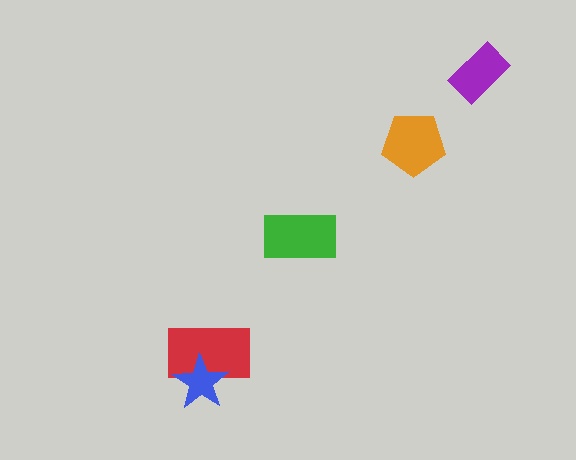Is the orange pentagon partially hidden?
No, no other shape covers it.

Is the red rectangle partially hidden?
Yes, it is partially covered by another shape.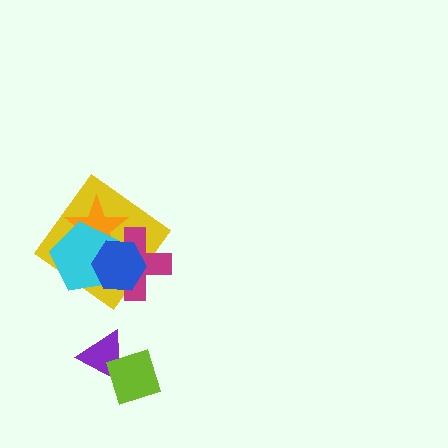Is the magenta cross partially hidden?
Yes, it is partially covered by another shape.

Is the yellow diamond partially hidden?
Yes, it is partially covered by another shape.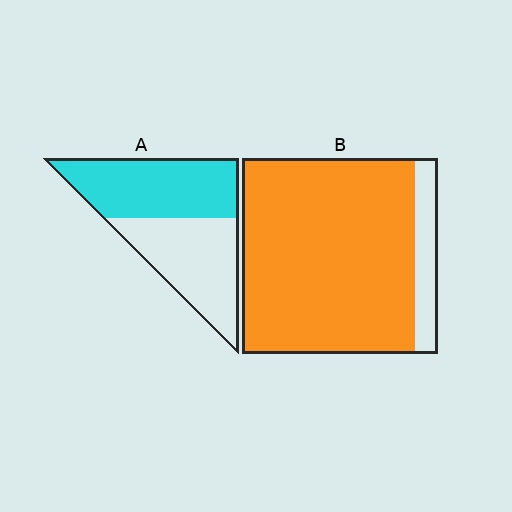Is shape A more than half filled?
Roughly half.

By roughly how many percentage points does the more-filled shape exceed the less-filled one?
By roughly 35 percentage points (B over A).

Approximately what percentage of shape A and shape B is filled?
A is approximately 50% and B is approximately 90%.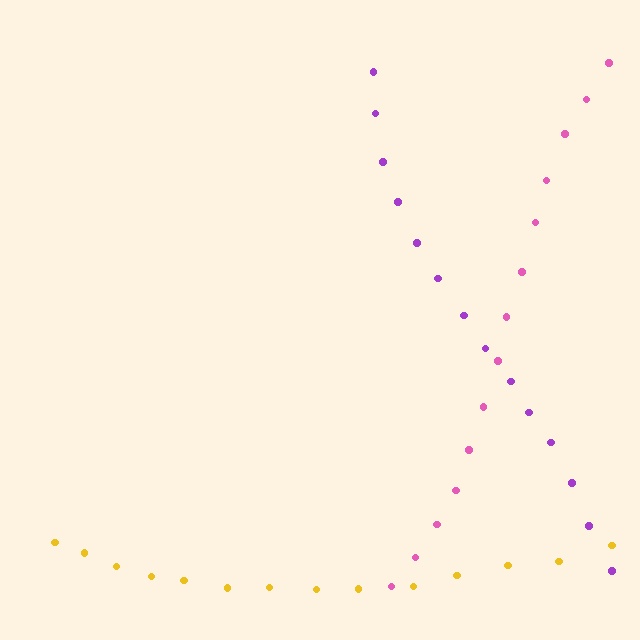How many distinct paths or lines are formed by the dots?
There are 3 distinct paths.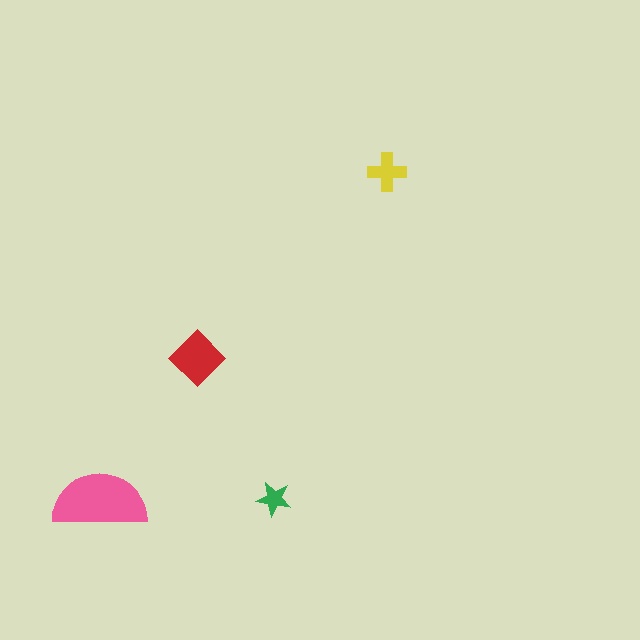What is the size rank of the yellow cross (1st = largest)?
3rd.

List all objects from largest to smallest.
The pink semicircle, the red diamond, the yellow cross, the green star.